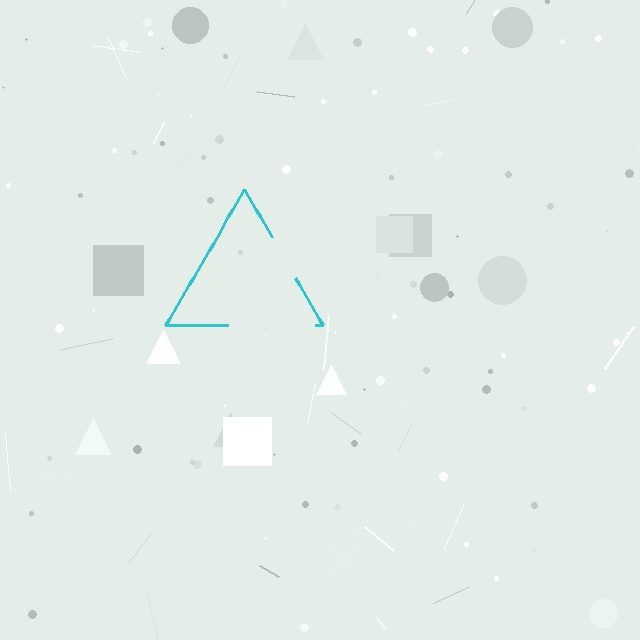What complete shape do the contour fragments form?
The contour fragments form a triangle.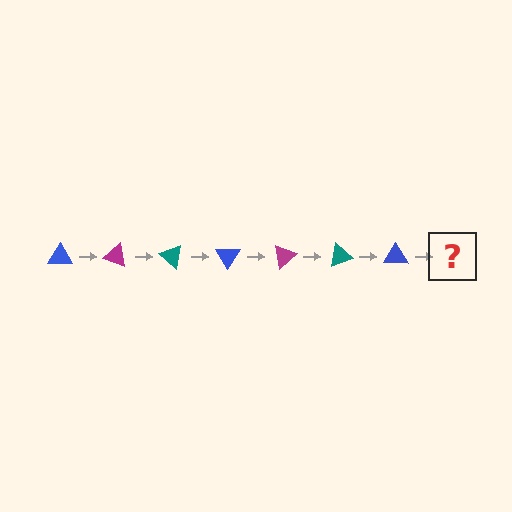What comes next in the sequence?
The next element should be a magenta triangle, rotated 140 degrees from the start.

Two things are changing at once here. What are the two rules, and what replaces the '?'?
The two rules are that it rotates 20 degrees each step and the color cycles through blue, magenta, and teal. The '?' should be a magenta triangle, rotated 140 degrees from the start.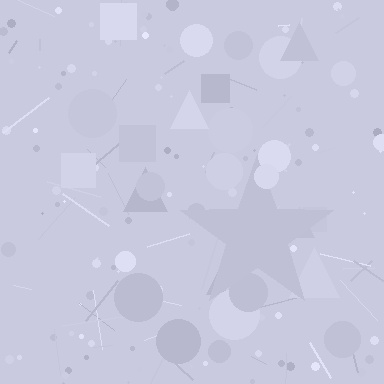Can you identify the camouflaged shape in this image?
The camouflaged shape is a star.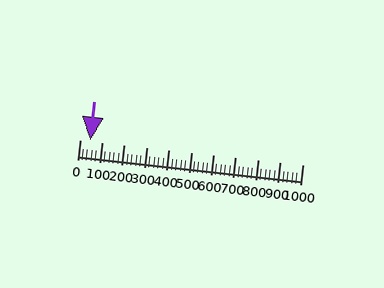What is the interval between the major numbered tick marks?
The major tick marks are spaced 100 units apart.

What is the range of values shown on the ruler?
The ruler shows values from 0 to 1000.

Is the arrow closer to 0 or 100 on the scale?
The arrow is closer to 0.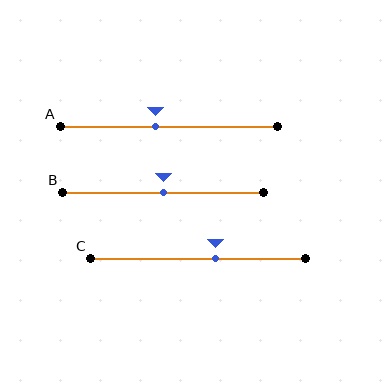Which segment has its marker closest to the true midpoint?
Segment B has its marker closest to the true midpoint.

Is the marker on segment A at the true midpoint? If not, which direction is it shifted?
No, the marker on segment A is shifted to the left by about 6% of the segment length.